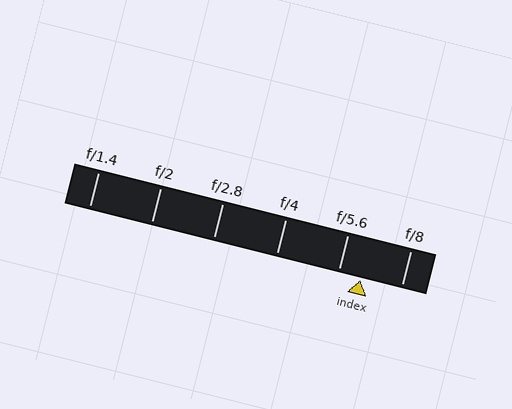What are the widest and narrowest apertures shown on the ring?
The widest aperture shown is f/1.4 and the narrowest is f/8.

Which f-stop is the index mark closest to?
The index mark is closest to f/5.6.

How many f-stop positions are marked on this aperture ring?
There are 6 f-stop positions marked.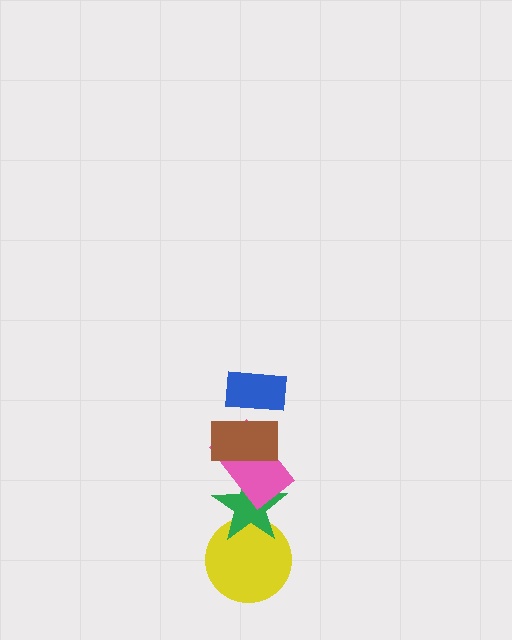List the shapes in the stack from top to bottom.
From top to bottom: the blue rectangle, the brown rectangle, the pink rectangle, the green star, the yellow circle.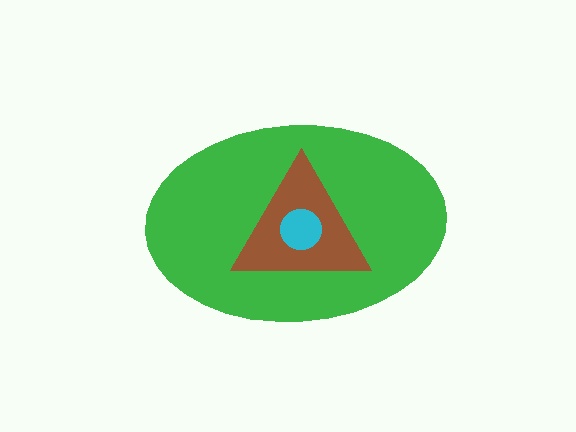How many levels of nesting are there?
3.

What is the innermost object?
The cyan circle.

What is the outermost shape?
The green ellipse.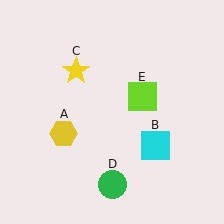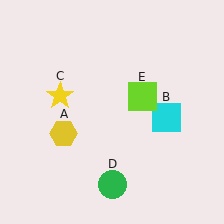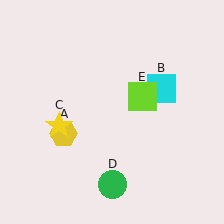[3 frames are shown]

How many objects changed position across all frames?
2 objects changed position: cyan square (object B), yellow star (object C).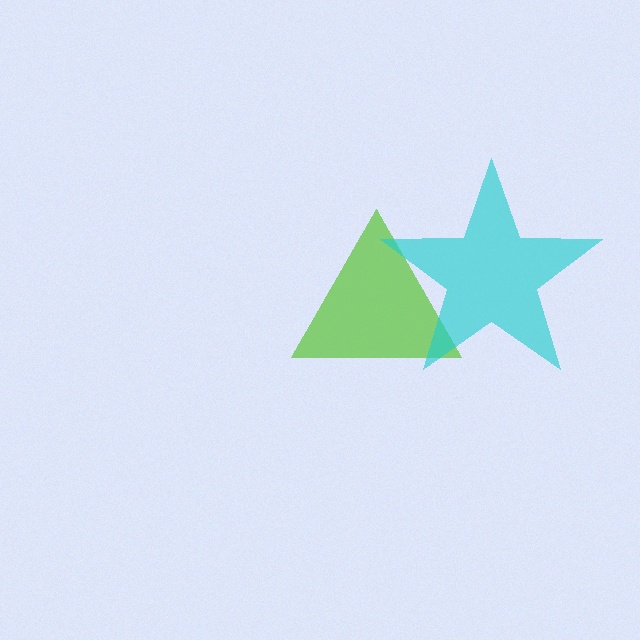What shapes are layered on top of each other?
The layered shapes are: a lime triangle, a cyan star.